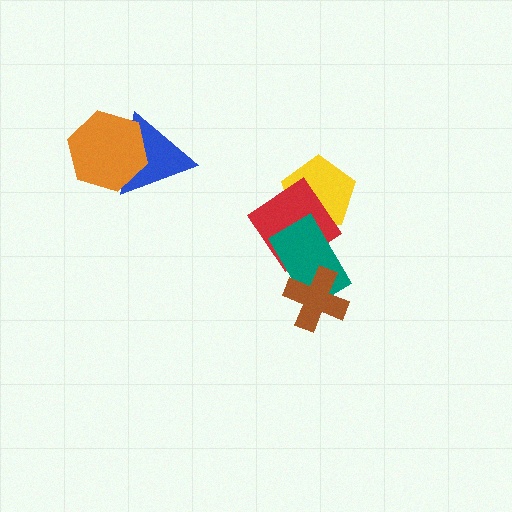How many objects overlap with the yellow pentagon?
2 objects overlap with the yellow pentagon.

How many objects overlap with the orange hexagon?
1 object overlaps with the orange hexagon.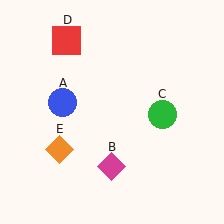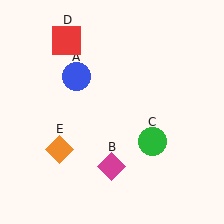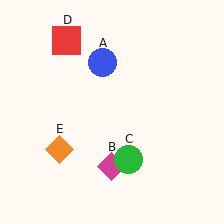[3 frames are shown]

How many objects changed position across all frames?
2 objects changed position: blue circle (object A), green circle (object C).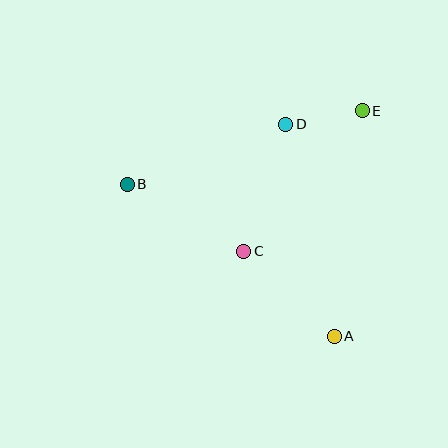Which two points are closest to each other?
Points D and E are closest to each other.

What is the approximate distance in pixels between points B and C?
The distance between B and C is approximately 134 pixels.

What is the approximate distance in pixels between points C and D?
The distance between C and D is approximately 134 pixels.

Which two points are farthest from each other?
Points A and B are farthest from each other.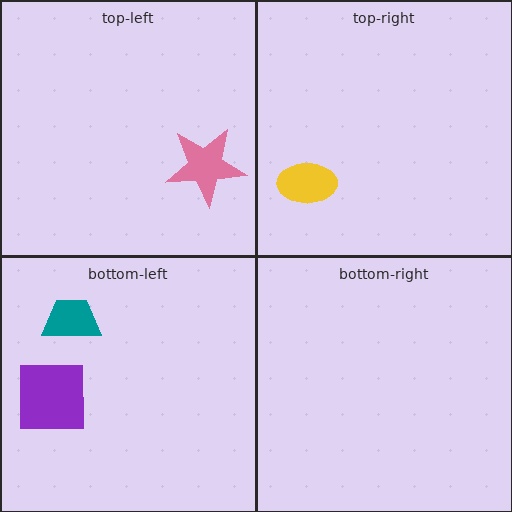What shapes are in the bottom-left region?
The purple square, the teal trapezoid.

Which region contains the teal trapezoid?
The bottom-left region.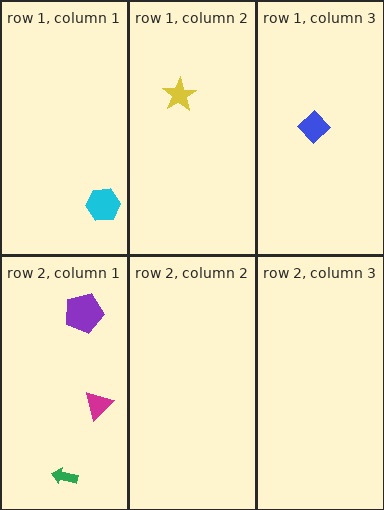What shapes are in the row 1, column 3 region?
The blue diamond.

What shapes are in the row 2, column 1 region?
The purple pentagon, the green arrow, the magenta triangle.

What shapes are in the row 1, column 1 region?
The cyan hexagon.